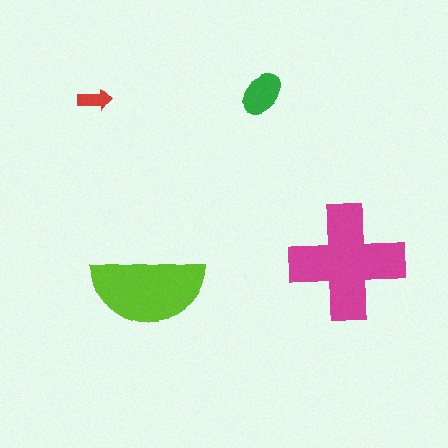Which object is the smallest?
The red arrow.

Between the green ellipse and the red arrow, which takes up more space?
The green ellipse.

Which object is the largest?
The magenta cross.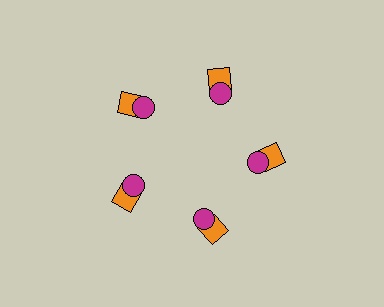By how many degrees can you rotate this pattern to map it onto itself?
The pattern maps onto itself every 72 degrees of rotation.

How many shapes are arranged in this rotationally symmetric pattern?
There are 10 shapes, arranged in 5 groups of 2.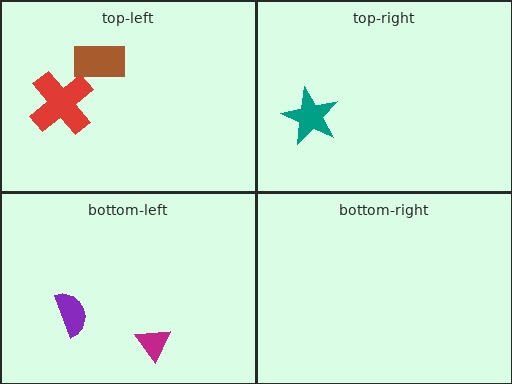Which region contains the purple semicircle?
The bottom-left region.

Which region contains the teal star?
The top-right region.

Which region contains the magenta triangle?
The bottom-left region.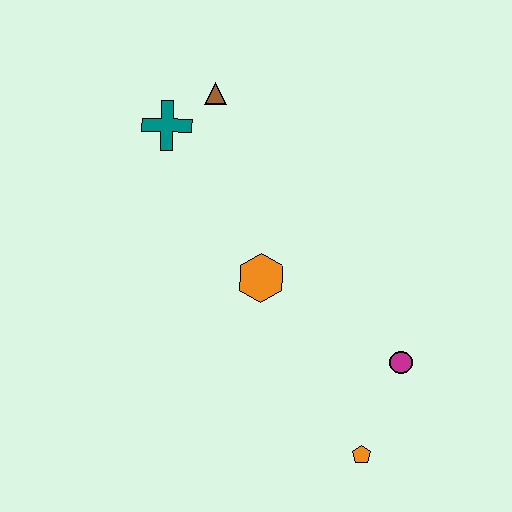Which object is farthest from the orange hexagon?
The orange pentagon is farthest from the orange hexagon.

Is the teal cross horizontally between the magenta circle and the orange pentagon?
No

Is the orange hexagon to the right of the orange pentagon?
No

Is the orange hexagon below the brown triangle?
Yes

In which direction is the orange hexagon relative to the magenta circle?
The orange hexagon is to the left of the magenta circle.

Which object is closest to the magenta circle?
The orange pentagon is closest to the magenta circle.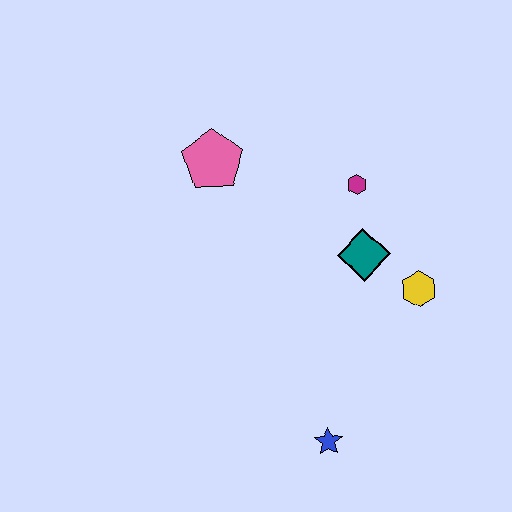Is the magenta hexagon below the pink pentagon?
Yes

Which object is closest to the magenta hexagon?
The teal diamond is closest to the magenta hexagon.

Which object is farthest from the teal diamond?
The blue star is farthest from the teal diamond.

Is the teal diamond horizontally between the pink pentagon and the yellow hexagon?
Yes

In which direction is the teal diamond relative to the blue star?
The teal diamond is above the blue star.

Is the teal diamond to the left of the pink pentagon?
No